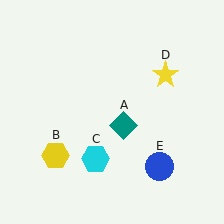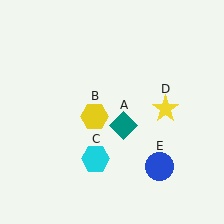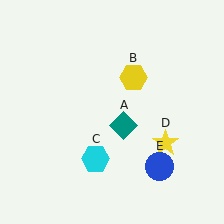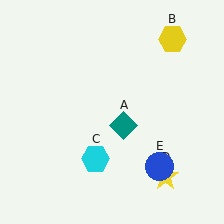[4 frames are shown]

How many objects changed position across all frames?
2 objects changed position: yellow hexagon (object B), yellow star (object D).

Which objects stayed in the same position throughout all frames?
Teal diamond (object A) and cyan hexagon (object C) and blue circle (object E) remained stationary.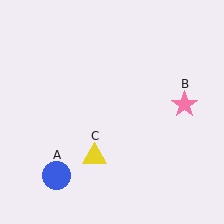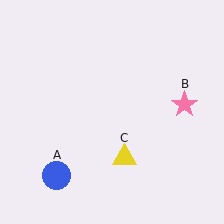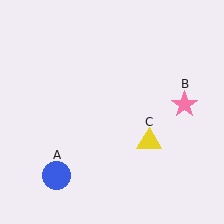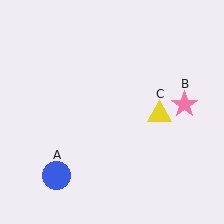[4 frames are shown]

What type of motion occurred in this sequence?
The yellow triangle (object C) rotated counterclockwise around the center of the scene.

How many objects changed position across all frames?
1 object changed position: yellow triangle (object C).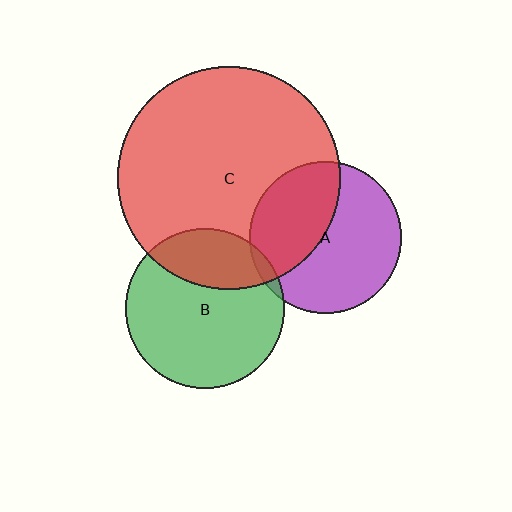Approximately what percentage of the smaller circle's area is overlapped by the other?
Approximately 40%.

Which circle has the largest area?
Circle C (red).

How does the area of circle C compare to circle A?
Approximately 2.2 times.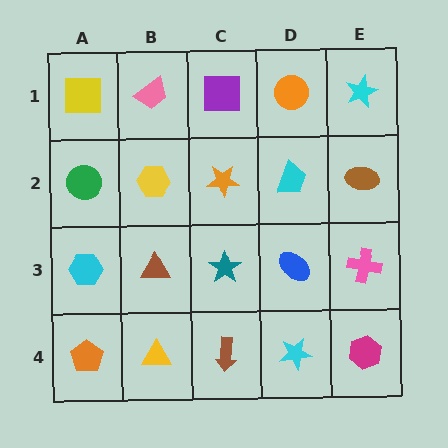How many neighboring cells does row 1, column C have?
3.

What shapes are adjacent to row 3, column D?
A cyan trapezoid (row 2, column D), a cyan star (row 4, column D), a teal star (row 3, column C), a pink cross (row 3, column E).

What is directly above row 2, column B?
A pink trapezoid.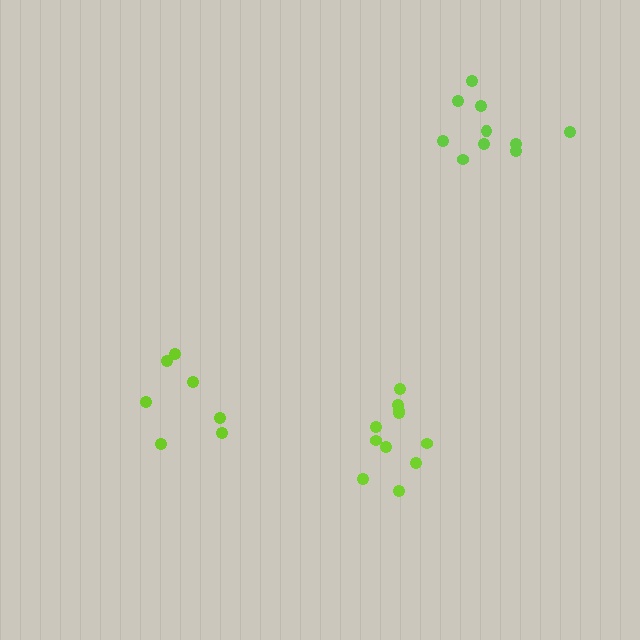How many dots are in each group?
Group 1: 10 dots, Group 2: 7 dots, Group 3: 11 dots (28 total).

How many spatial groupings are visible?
There are 3 spatial groupings.